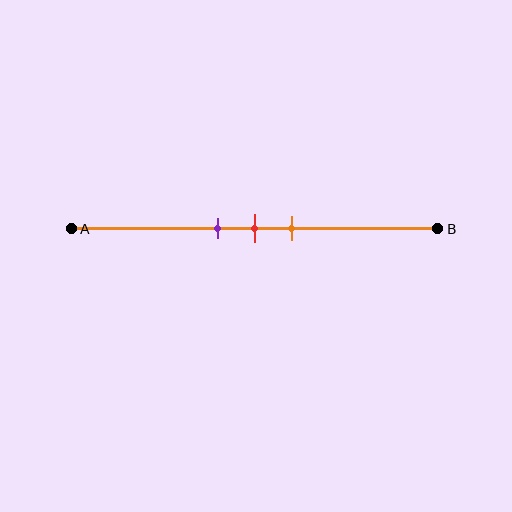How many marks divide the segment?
There are 3 marks dividing the segment.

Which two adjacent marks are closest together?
The purple and red marks are the closest adjacent pair.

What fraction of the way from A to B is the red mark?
The red mark is approximately 50% (0.5) of the way from A to B.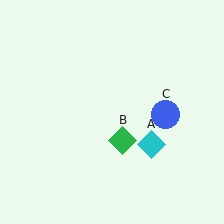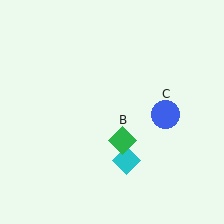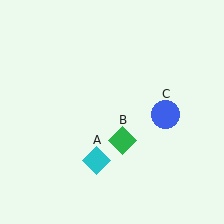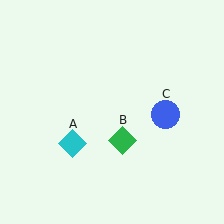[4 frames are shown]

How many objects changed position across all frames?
1 object changed position: cyan diamond (object A).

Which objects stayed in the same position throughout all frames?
Green diamond (object B) and blue circle (object C) remained stationary.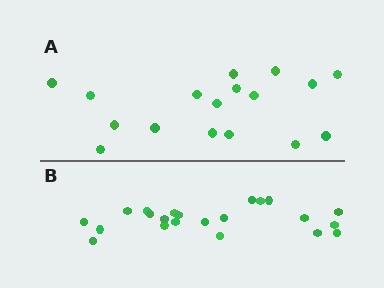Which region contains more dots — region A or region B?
Region B (the bottom region) has more dots.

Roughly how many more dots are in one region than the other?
Region B has about 5 more dots than region A.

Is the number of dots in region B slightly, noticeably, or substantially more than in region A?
Region B has noticeably more, but not dramatically so. The ratio is roughly 1.3 to 1.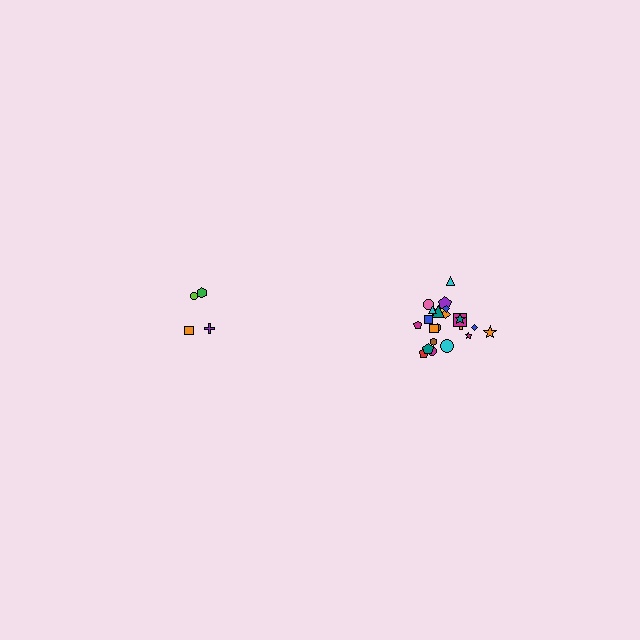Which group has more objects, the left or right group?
The right group.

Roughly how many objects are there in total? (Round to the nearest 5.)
Roughly 30 objects in total.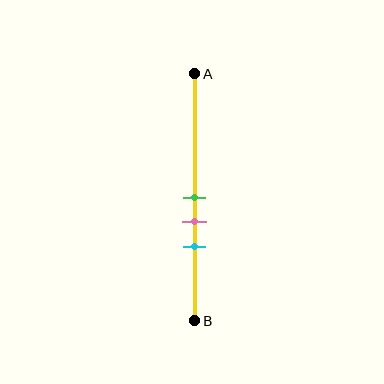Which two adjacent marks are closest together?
The green and pink marks are the closest adjacent pair.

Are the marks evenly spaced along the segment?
Yes, the marks are approximately evenly spaced.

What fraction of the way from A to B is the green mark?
The green mark is approximately 50% (0.5) of the way from A to B.